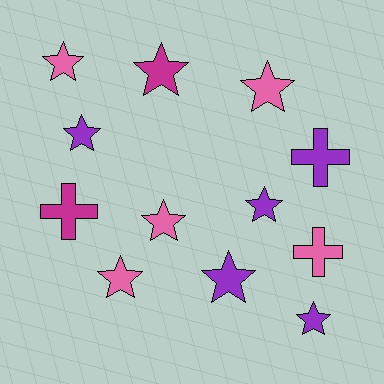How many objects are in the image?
There are 12 objects.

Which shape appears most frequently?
Star, with 9 objects.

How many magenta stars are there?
There is 1 magenta star.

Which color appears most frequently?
Pink, with 5 objects.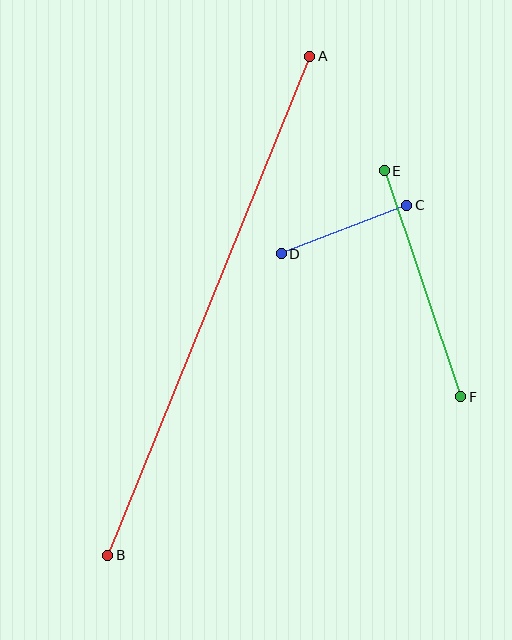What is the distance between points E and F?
The distance is approximately 238 pixels.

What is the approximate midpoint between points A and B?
The midpoint is at approximately (209, 306) pixels.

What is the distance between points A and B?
The distance is approximately 538 pixels.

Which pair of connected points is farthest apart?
Points A and B are farthest apart.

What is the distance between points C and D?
The distance is approximately 135 pixels.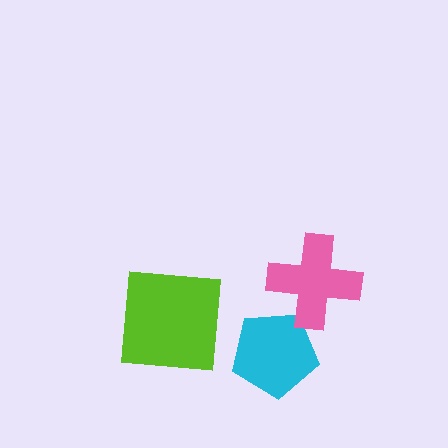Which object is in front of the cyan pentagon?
The pink cross is in front of the cyan pentagon.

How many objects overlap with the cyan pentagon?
1 object overlaps with the cyan pentagon.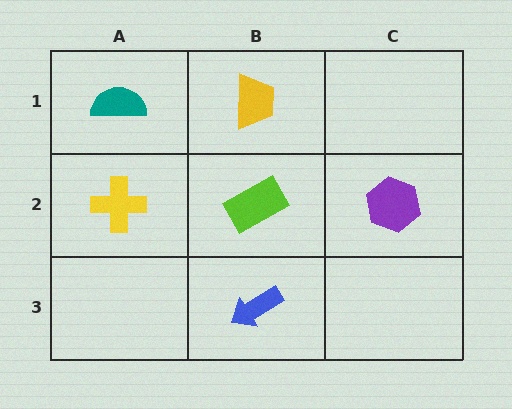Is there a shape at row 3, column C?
No, that cell is empty.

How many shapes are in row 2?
3 shapes.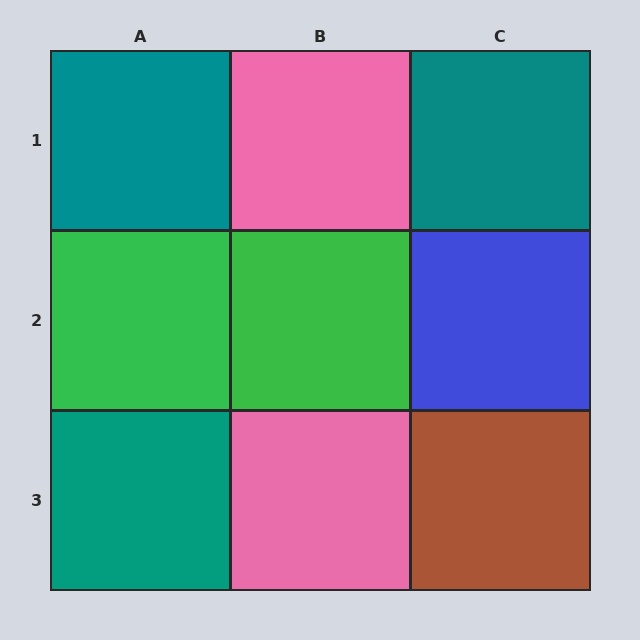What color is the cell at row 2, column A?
Green.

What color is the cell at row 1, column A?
Teal.